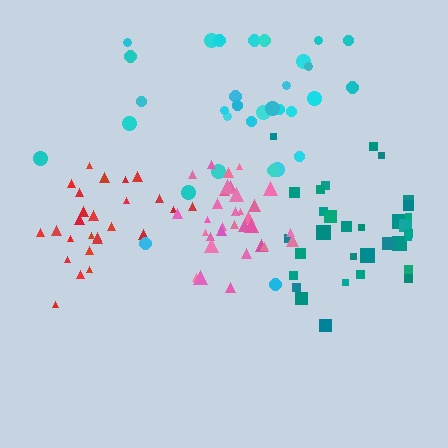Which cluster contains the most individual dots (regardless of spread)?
Pink (34).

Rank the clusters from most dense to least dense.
pink, red, teal, cyan.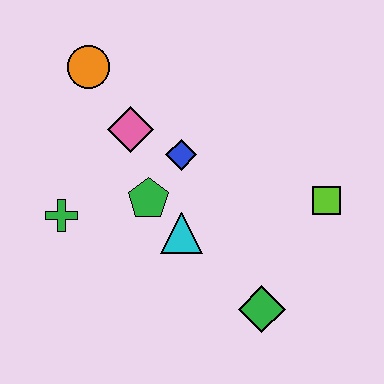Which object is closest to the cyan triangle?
The green pentagon is closest to the cyan triangle.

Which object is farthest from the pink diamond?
The green diamond is farthest from the pink diamond.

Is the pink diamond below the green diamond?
No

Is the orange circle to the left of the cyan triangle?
Yes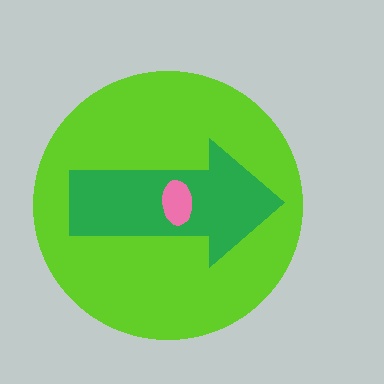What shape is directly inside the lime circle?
The green arrow.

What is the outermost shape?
The lime circle.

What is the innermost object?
The pink ellipse.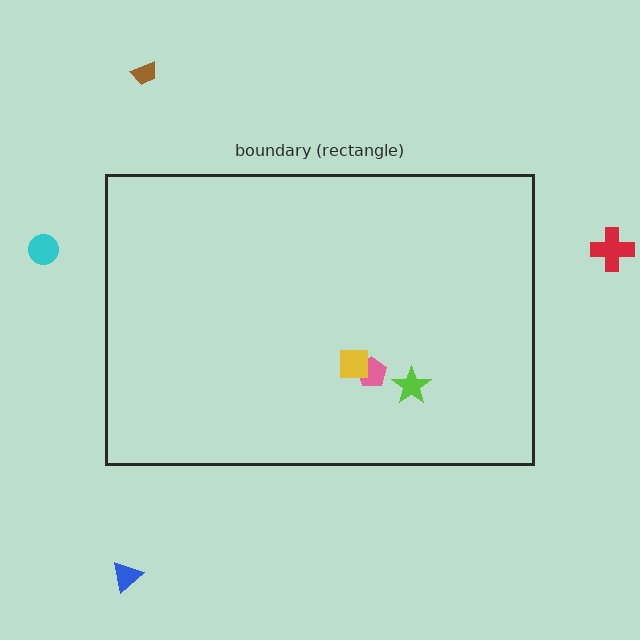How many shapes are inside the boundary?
3 inside, 4 outside.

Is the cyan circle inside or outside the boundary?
Outside.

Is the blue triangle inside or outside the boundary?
Outside.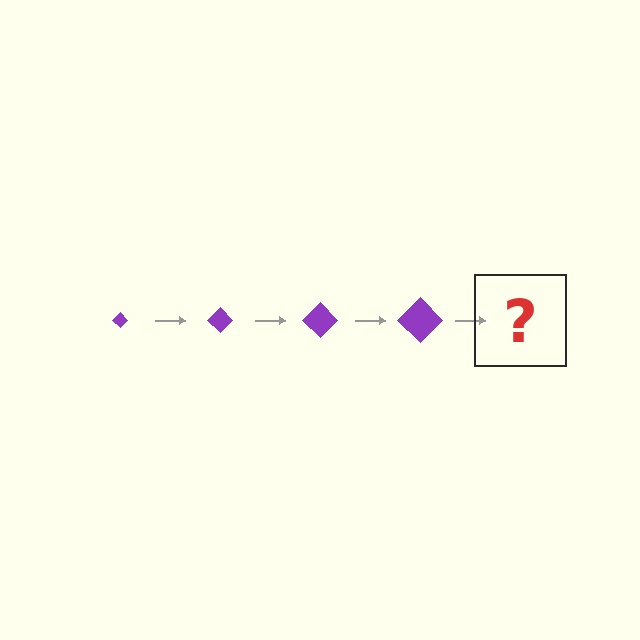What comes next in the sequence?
The next element should be a purple diamond, larger than the previous one.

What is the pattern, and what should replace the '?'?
The pattern is that the diamond gets progressively larger each step. The '?' should be a purple diamond, larger than the previous one.